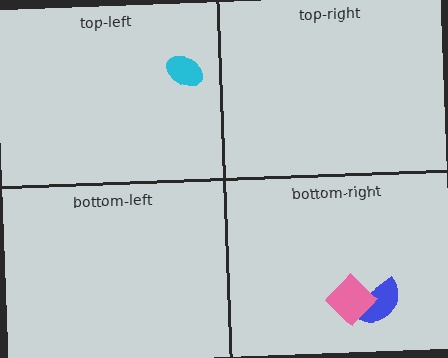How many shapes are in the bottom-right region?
2.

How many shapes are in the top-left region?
1.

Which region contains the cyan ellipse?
The top-left region.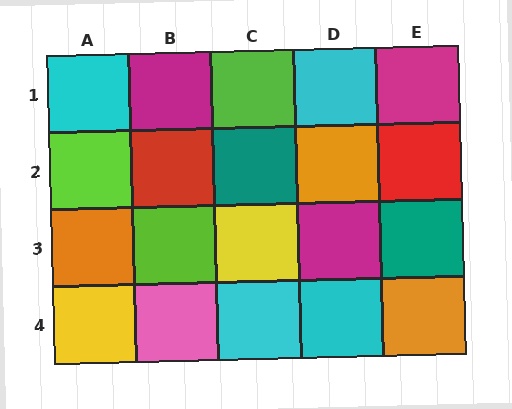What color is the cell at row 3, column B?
Lime.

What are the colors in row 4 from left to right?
Yellow, pink, cyan, cyan, orange.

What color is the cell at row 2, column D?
Orange.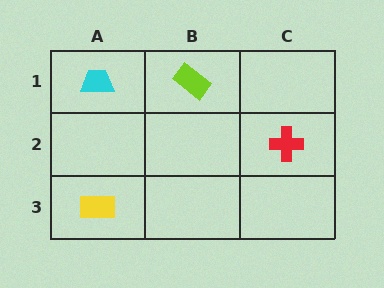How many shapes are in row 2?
1 shape.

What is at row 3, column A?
A yellow rectangle.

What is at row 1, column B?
A lime rectangle.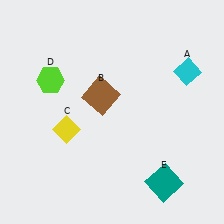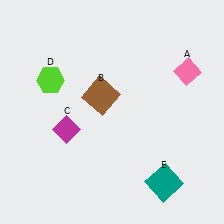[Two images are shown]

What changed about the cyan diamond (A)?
In Image 1, A is cyan. In Image 2, it changed to pink.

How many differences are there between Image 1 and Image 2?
There are 2 differences between the two images.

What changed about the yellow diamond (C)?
In Image 1, C is yellow. In Image 2, it changed to magenta.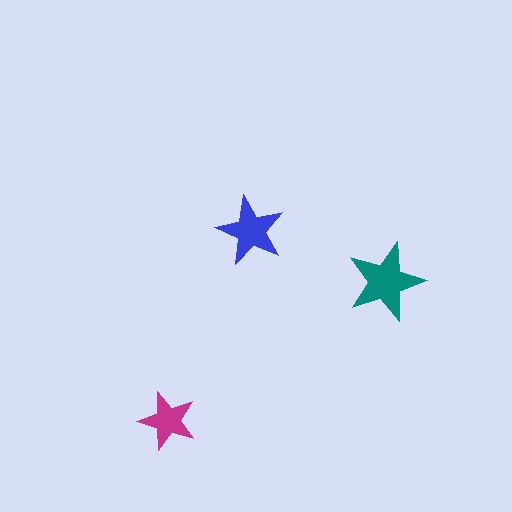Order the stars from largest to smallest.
the teal one, the blue one, the magenta one.